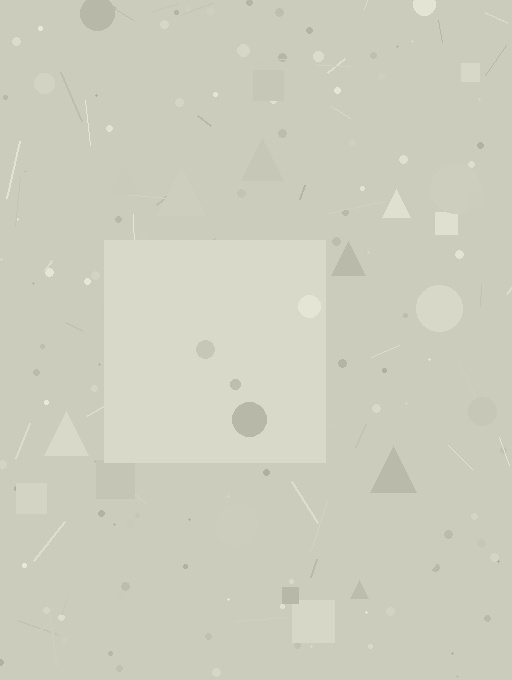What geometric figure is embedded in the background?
A square is embedded in the background.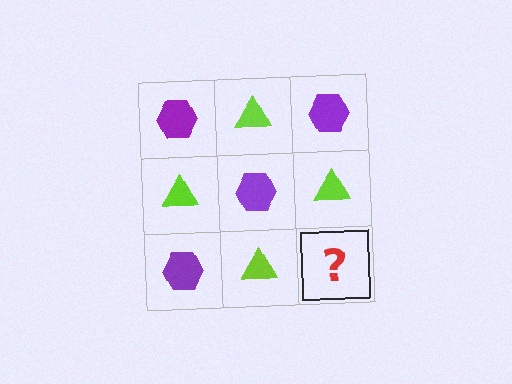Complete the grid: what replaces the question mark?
The question mark should be replaced with a purple hexagon.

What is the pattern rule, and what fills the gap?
The rule is that it alternates purple hexagon and lime triangle in a checkerboard pattern. The gap should be filled with a purple hexagon.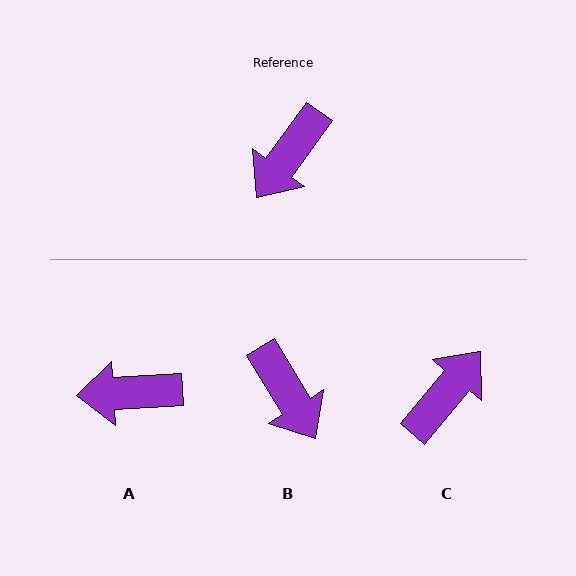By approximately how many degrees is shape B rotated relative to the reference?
Approximately 67 degrees counter-clockwise.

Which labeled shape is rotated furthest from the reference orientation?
C, about 176 degrees away.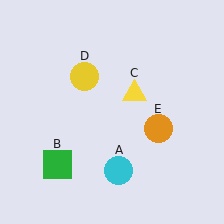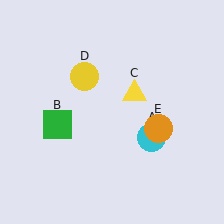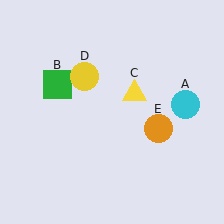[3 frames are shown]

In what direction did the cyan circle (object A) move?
The cyan circle (object A) moved up and to the right.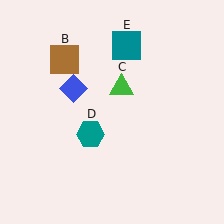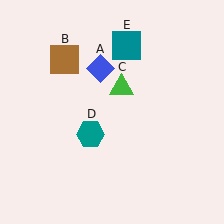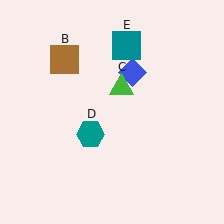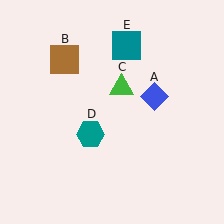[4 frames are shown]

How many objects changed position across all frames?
1 object changed position: blue diamond (object A).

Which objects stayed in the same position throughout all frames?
Brown square (object B) and green triangle (object C) and teal hexagon (object D) and teal square (object E) remained stationary.